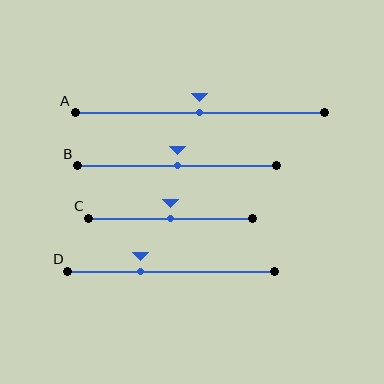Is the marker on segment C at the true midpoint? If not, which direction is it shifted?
Yes, the marker on segment C is at the true midpoint.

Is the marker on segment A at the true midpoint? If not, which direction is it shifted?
Yes, the marker on segment A is at the true midpoint.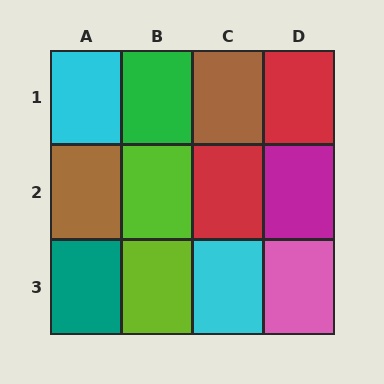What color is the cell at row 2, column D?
Magenta.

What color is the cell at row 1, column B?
Green.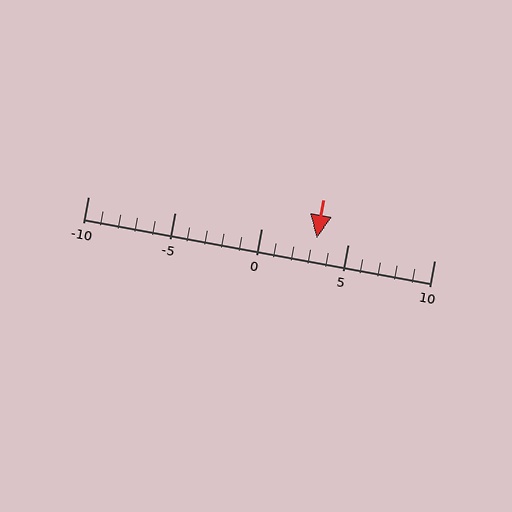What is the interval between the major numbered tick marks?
The major tick marks are spaced 5 units apart.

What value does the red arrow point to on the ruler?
The red arrow points to approximately 3.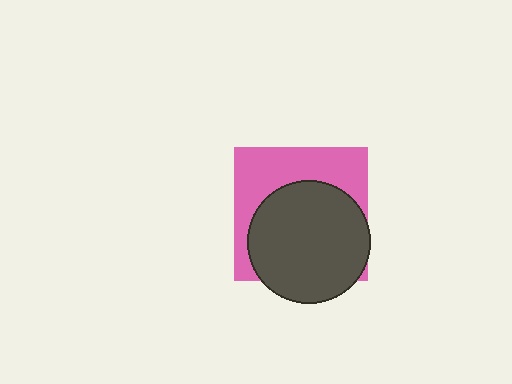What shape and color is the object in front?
The object in front is a dark gray circle.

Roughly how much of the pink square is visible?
A small part of it is visible (roughly 42%).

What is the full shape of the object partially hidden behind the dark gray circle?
The partially hidden object is a pink square.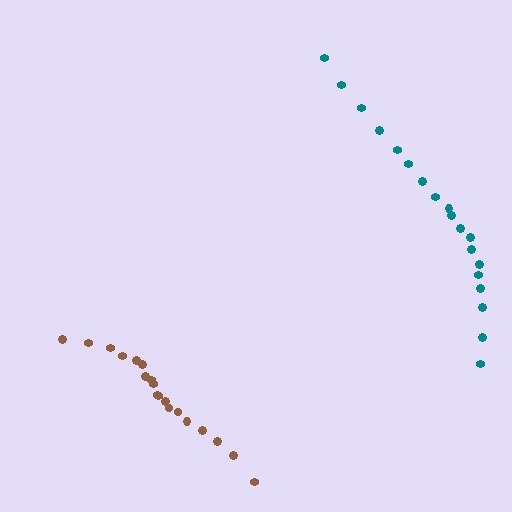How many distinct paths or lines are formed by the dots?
There are 2 distinct paths.